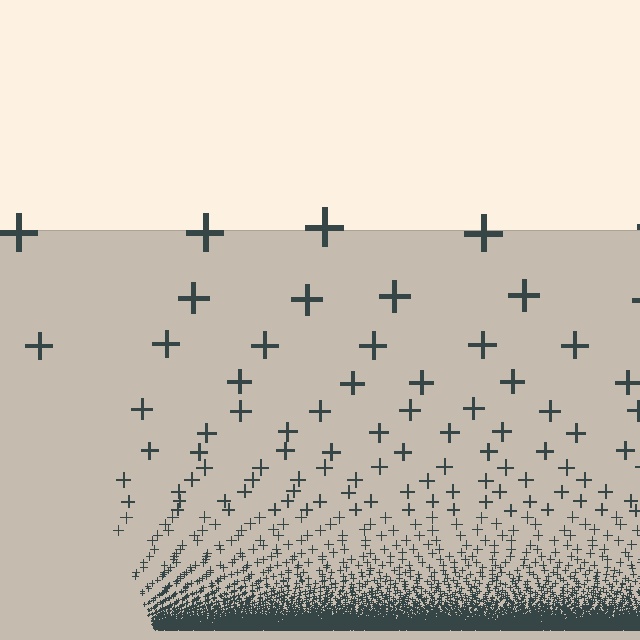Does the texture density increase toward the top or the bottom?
Density increases toward the bottom.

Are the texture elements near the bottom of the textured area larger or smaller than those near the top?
Smaller. The gradient is inverted — elements near the bottom are smaller and denser.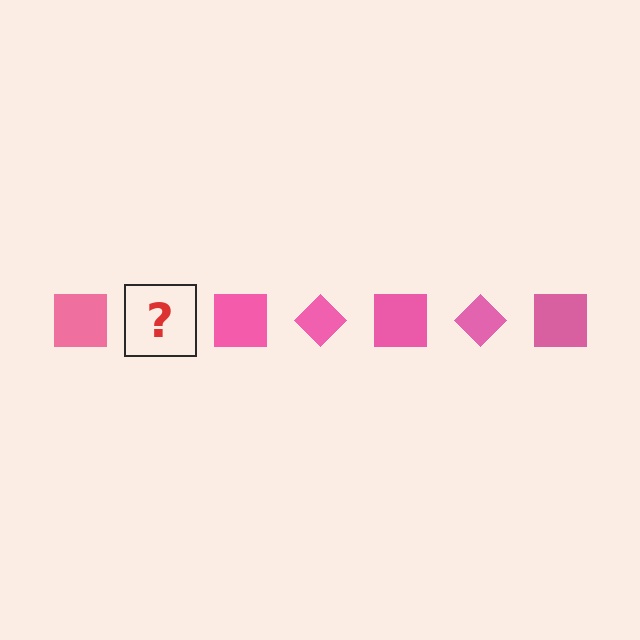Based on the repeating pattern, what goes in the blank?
The blank should be a pink diamond.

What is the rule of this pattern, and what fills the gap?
The rule is that the pattern cycles through square, diamond shapes in pink. The gap should be filled with a pink diamond.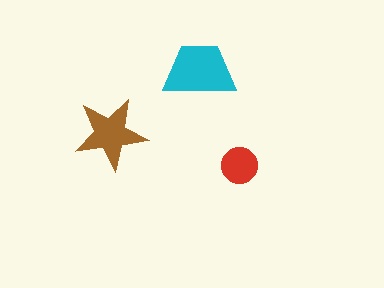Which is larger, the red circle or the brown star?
The brown star.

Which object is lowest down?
The red circle is bottommost.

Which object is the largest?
The cyan trapezoid.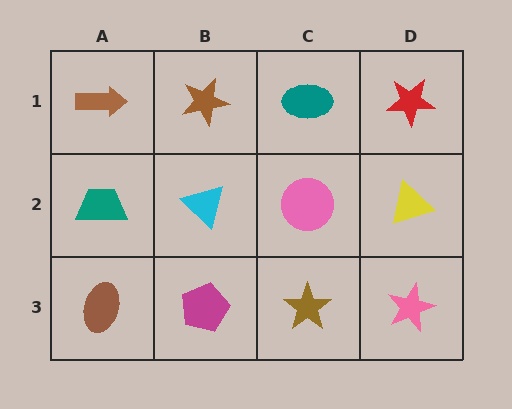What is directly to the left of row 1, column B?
A brown arrow.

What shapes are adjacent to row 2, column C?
A teal ellipse (row 1, column C), a brown star (row 3, column C), a cyan triangle (row 2, column B), a yellow triangle (row 2, column D).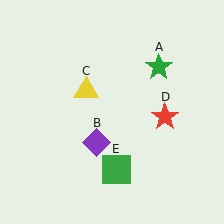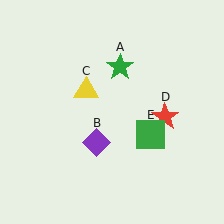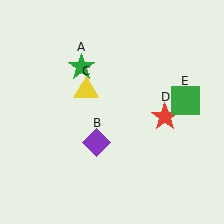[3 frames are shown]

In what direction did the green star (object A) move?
The green star (object A) moved left.